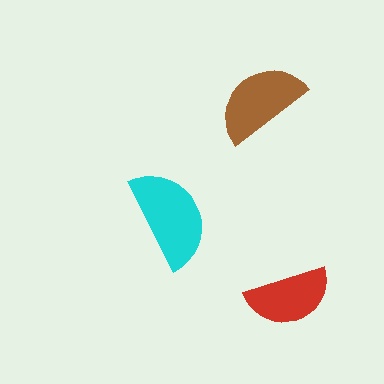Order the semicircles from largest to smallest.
the cyan one, the brown one, the red one.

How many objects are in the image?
There are 3 objects in the image.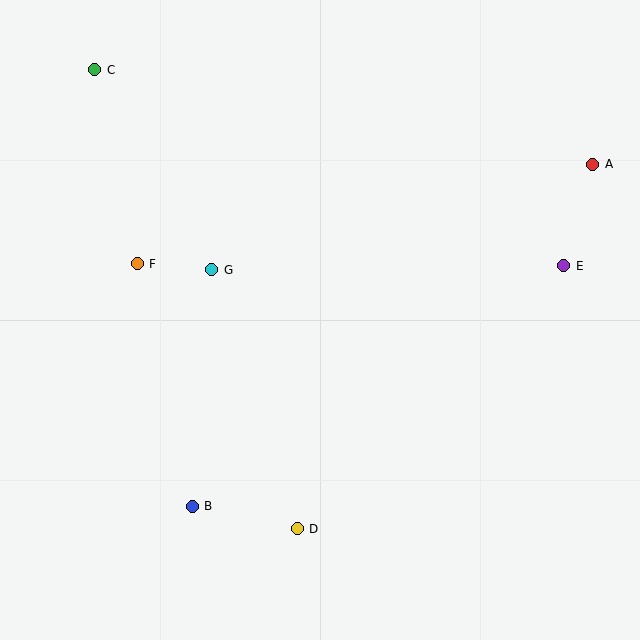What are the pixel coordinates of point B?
Point B is at (192, 506).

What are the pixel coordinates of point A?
Point A is at (592, 164).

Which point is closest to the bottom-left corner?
Point B is closest to the bottom-left corner.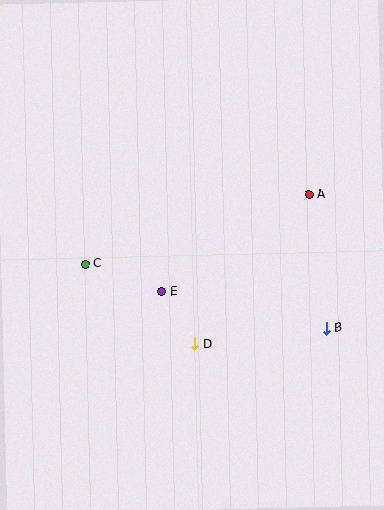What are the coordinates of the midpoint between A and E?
The midpoint between A and E is at (235, 243).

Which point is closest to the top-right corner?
Point A is closest to the top-right corner.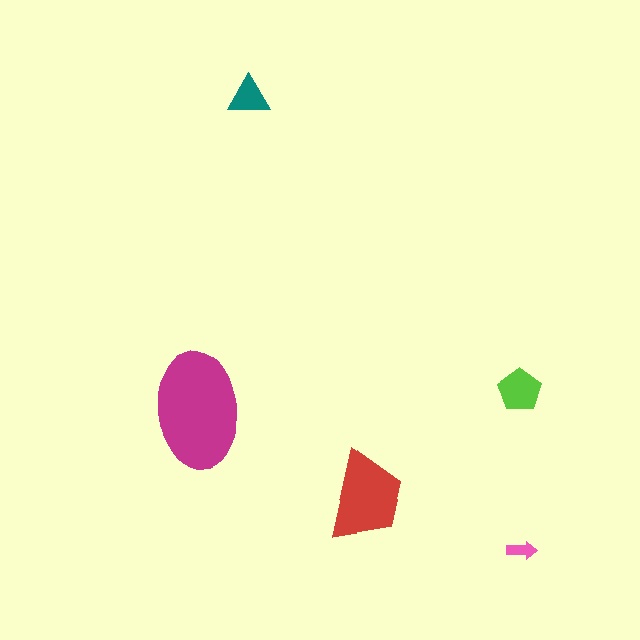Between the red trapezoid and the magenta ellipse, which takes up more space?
The magenta ellipse.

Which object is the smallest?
The pink arrow.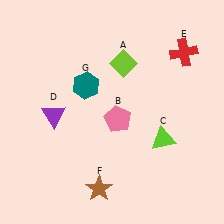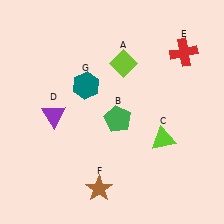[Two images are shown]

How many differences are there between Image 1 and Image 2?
There is 1 difference between the two images.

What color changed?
The pentagon (B) changed from pink in Image 1 to green in Image 2.